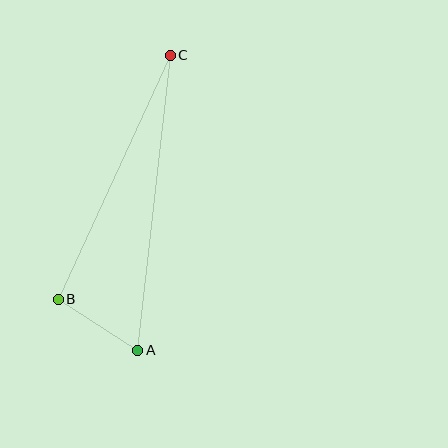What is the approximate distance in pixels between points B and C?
The distance between B and C is approximately 269 pixels.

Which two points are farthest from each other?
Points A and C are farthest from each other.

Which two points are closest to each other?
Points A and B are closest to each other.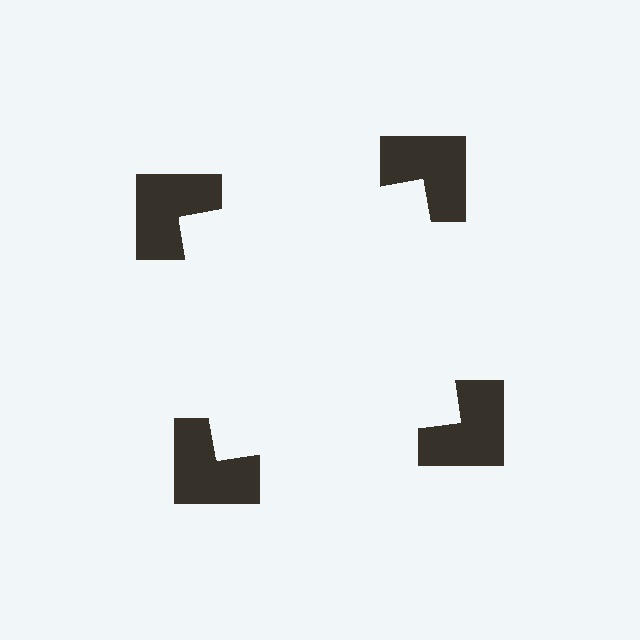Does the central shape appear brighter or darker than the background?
It typically appears slightly brighter than the background, even though no actual brightness change is drawn.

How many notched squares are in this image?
There are 4 — one at each vertex of the illusory square.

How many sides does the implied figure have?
4 sides.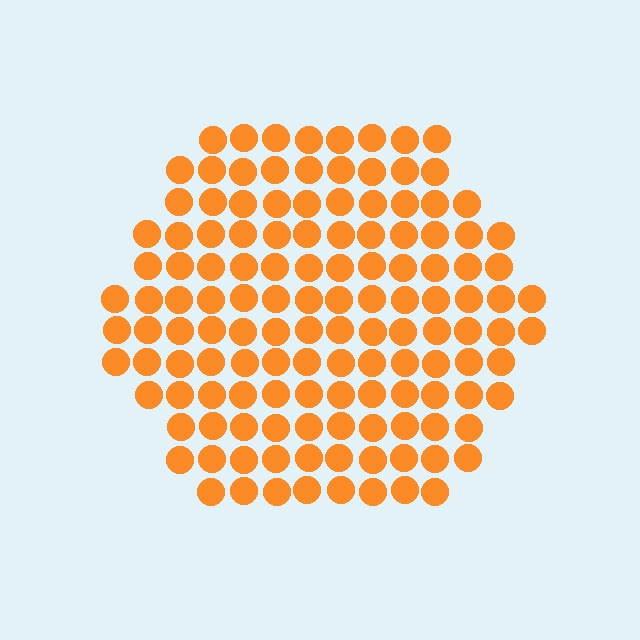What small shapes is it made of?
It is made of small circles.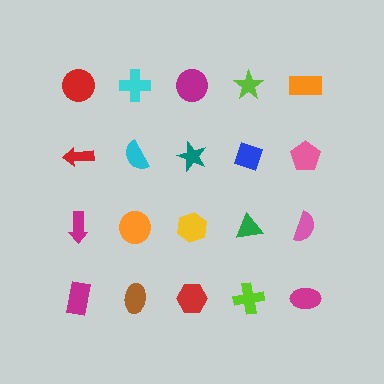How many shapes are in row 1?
5 shapes.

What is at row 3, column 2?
An orange circle.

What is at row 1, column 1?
A red circle.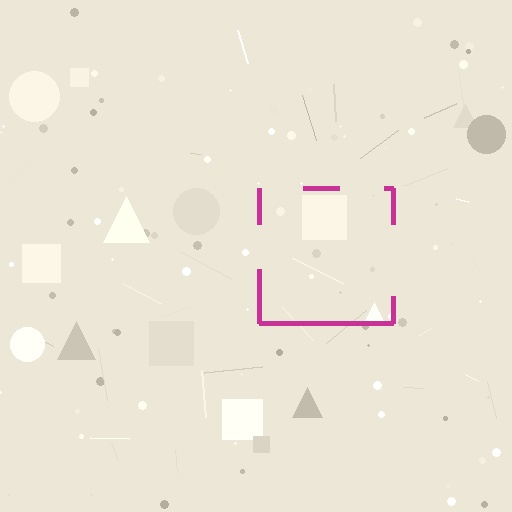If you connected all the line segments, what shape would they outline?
They would outline a square.